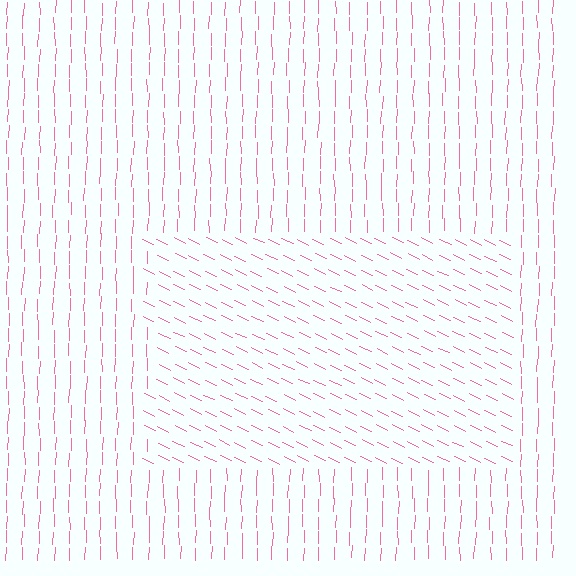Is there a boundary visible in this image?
Yes, there is a texture boundary formed by a change in line orientation.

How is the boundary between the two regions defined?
The boundary is defined purely by a change in line orientation (approximately 65 degrees difference). All lines are the same color and thickness.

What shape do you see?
I see a rectangle.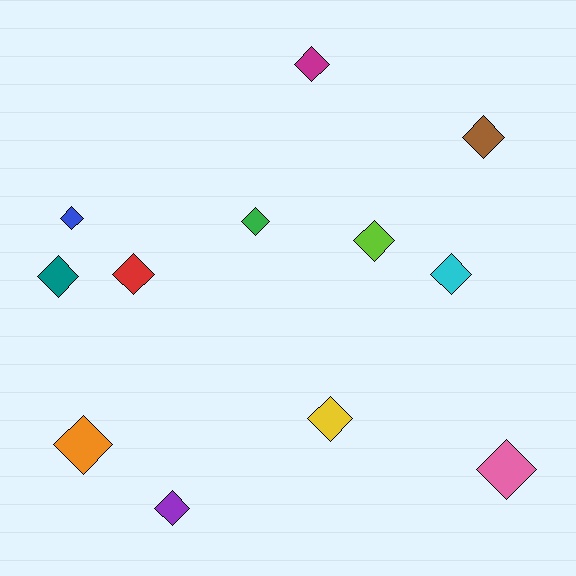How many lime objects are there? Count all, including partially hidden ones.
There is 1 lime object.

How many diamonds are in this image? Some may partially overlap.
There are 12 diamonds.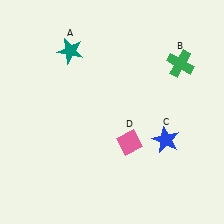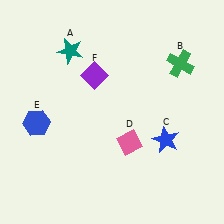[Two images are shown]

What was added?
A blue hexagon (E), a purple diamond (F) were added in Image 2.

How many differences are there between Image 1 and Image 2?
There are 2 differences between the two images.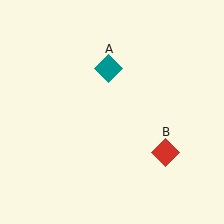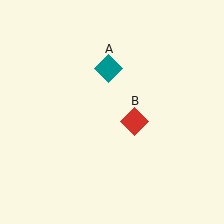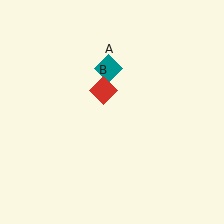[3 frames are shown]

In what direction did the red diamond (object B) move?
The red diamond (object B) moved up and to the left.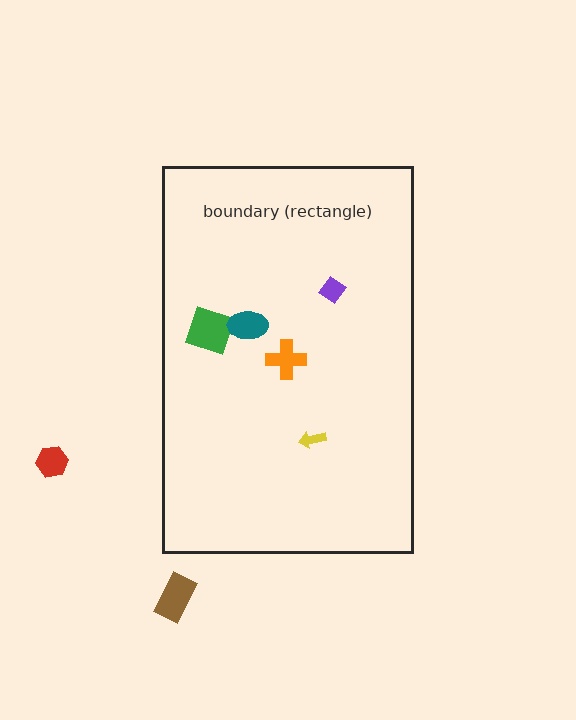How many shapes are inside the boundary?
5 inside, 2 outside.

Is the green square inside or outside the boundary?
Inside.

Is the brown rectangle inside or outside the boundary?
Outside.